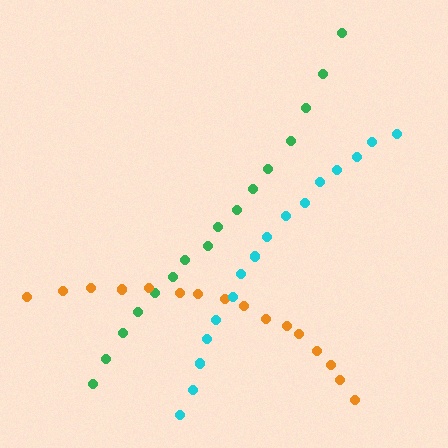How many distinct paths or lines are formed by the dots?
There are 3 distinct paths.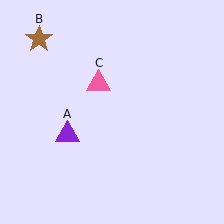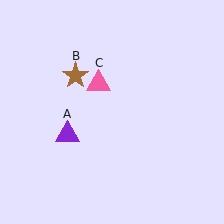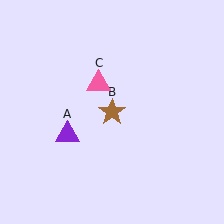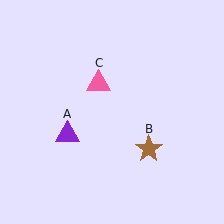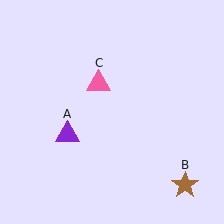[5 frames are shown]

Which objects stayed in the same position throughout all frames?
Purple triangle (object A) and pink triangle (object C) remained stationary.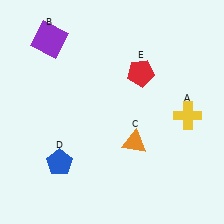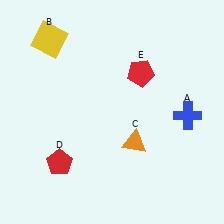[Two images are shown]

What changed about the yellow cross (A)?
In Image 1, A is yellow. In Image 2, it changed to blue.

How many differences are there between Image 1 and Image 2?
There are 3 differences between the two images.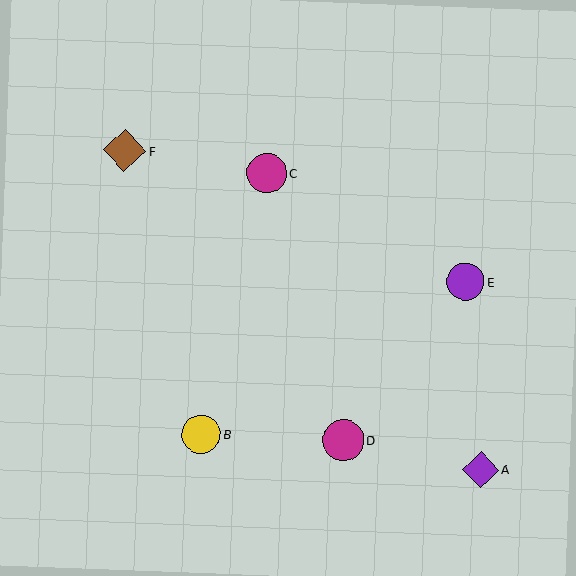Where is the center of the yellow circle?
The center of the yellow circle is at (201, 434).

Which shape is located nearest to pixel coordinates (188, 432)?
The yellow circle (labeled B) at (201, 434) is nearest to that location.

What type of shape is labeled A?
Shape A is a purple diamond.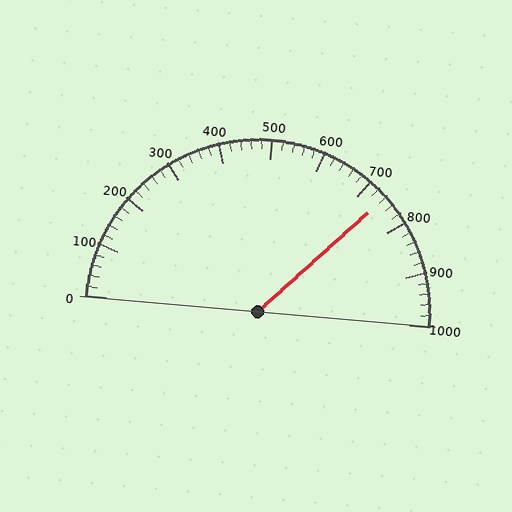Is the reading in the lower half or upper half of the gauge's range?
The reading is in the upper half of the range (0 to 1000).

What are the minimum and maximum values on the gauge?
The gauge ranges from 0 to 1000.